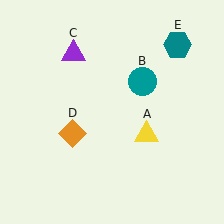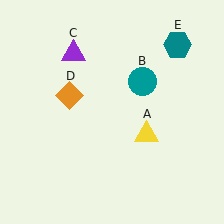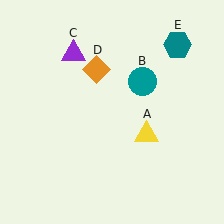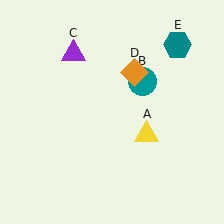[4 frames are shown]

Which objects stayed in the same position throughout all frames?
Yellow triangle (object A) and teal circle (object B) and purple triangle (object C) and teal hexagon (object E) remained stationary.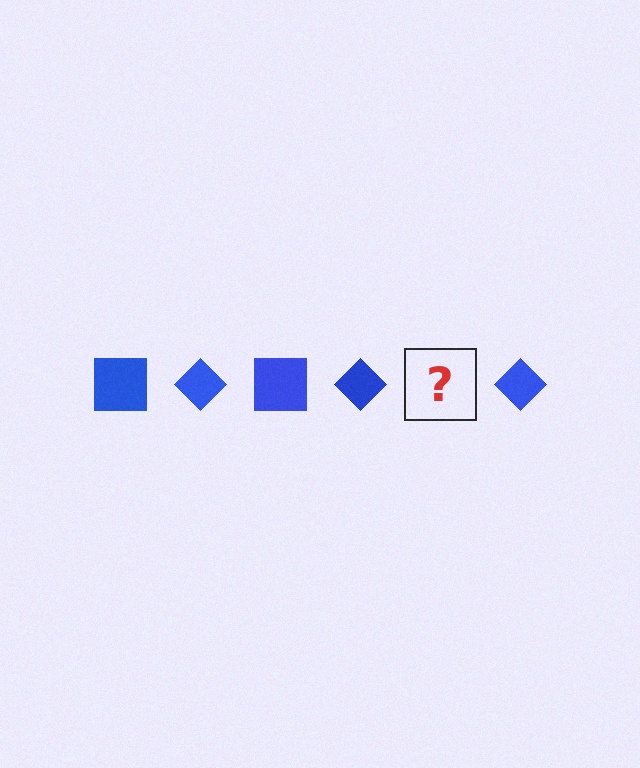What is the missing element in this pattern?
The missing element is a blue square.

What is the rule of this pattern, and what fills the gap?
The rule is that the pattern cycles through square, diamond shapes in blue. The gap should be filled with a blue square.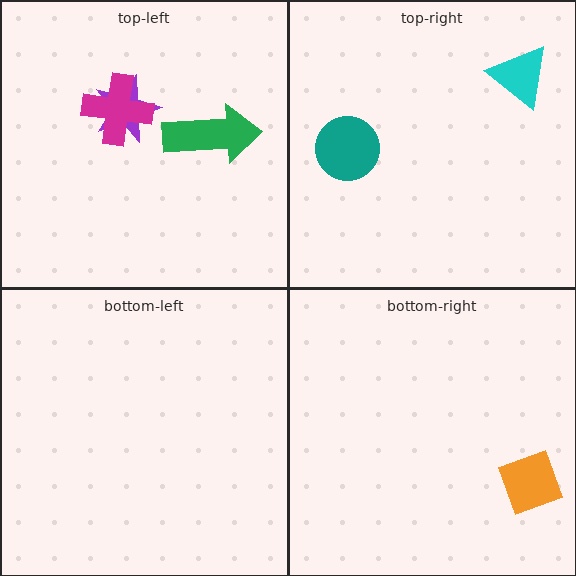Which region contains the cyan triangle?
The top-right region.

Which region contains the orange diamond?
The bottom-right region.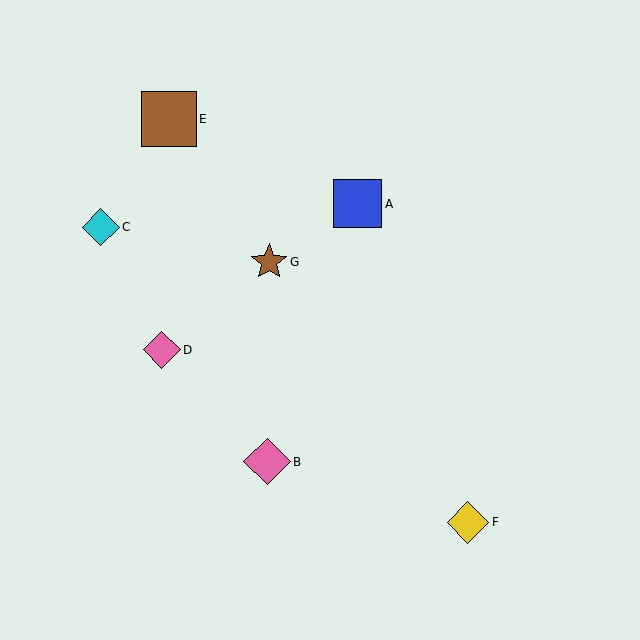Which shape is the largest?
The brown square (labeled E) is the largest.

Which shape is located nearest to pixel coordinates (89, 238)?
The cyan diamond (labeled C) at (101, 227) is nearest to that location.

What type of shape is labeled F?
Shape F is a yellow diamond.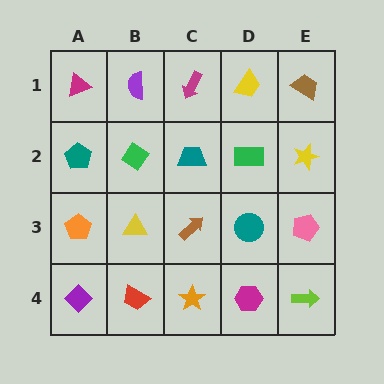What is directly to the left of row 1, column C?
A purple semicircle.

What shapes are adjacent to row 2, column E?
A brown trapezoid (row 1, column E), a pink pentagon (row 3, column E), a green rectangle (row 2, column D).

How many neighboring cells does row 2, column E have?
3.